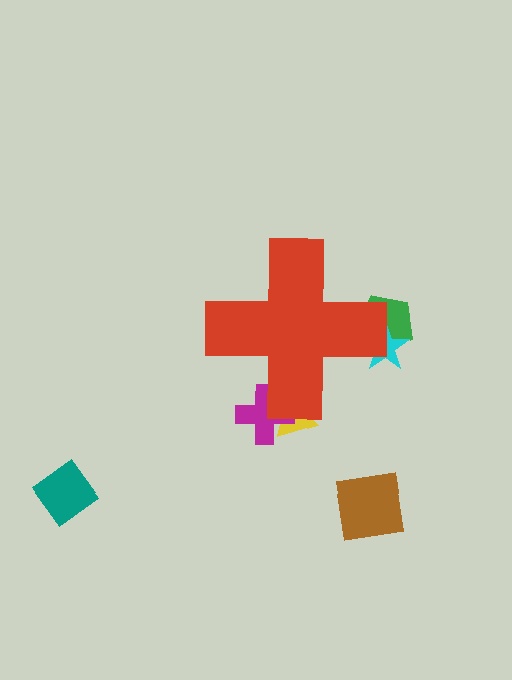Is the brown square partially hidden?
No, the brown square is fully visible.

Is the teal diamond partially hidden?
No, the teal diamond is fully visible.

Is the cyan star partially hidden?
Yes, the cyan star is partially hidden behind the red cross.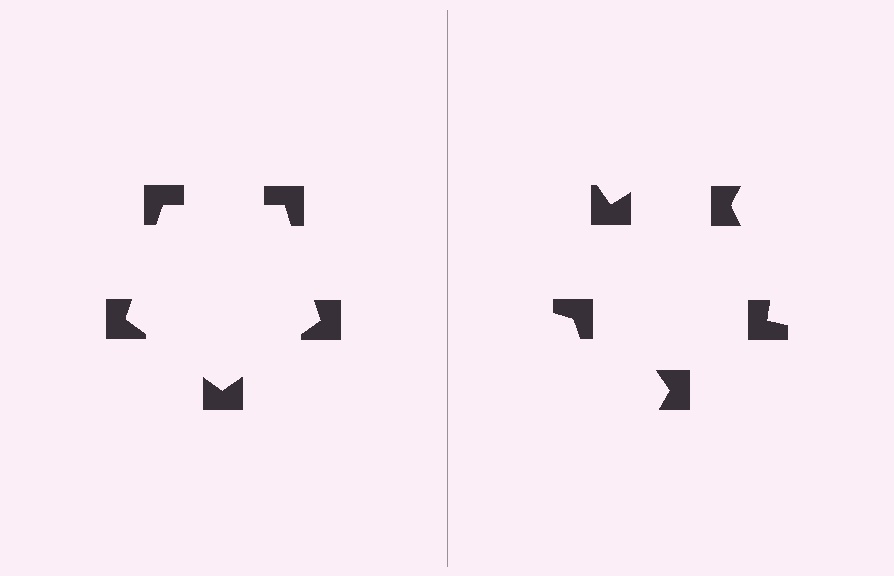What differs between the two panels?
The notched squares are positioned identically on both sides; only the wedge orientations differ. On the left they align to a pentagon; on the right they are misaligned.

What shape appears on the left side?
An illusory pentagon.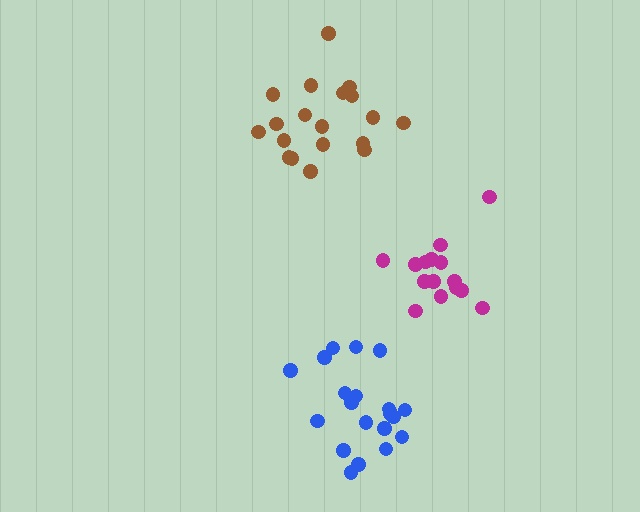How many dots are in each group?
Group 1: 19 dots, Group 2: 20 dots, Group 3: 15 dots (54 total).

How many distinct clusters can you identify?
There are 3 distinct clusters.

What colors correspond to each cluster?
The clusters are colored: brown, blue, magenta.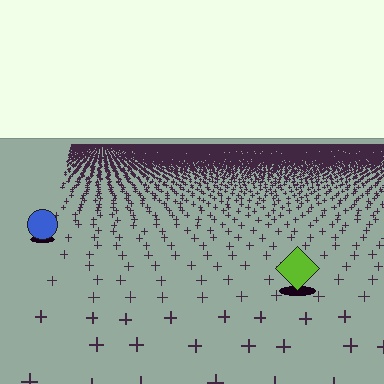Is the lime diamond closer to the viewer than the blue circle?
Yes. The lime diamond is closer — you can tell from the texture gradient: the ground texture is coarser near it.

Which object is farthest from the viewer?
The blue circle is farthest from the viewer. It appears smaller and the ground texture around it is denser.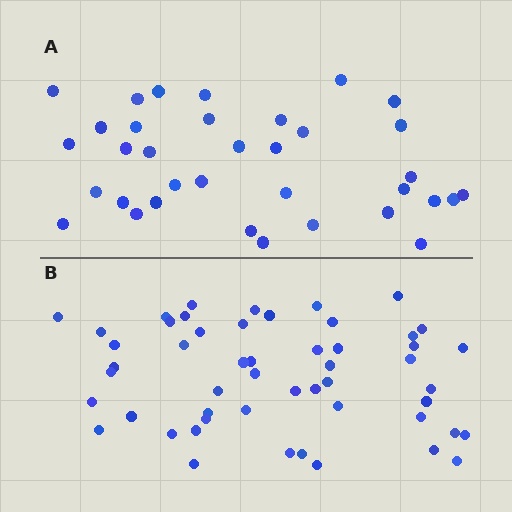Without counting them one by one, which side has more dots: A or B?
Region B (the bottom region) has more dots.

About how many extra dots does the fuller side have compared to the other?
Region B has approximately 15 more dots than region A.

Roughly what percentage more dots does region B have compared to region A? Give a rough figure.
About 50% more.